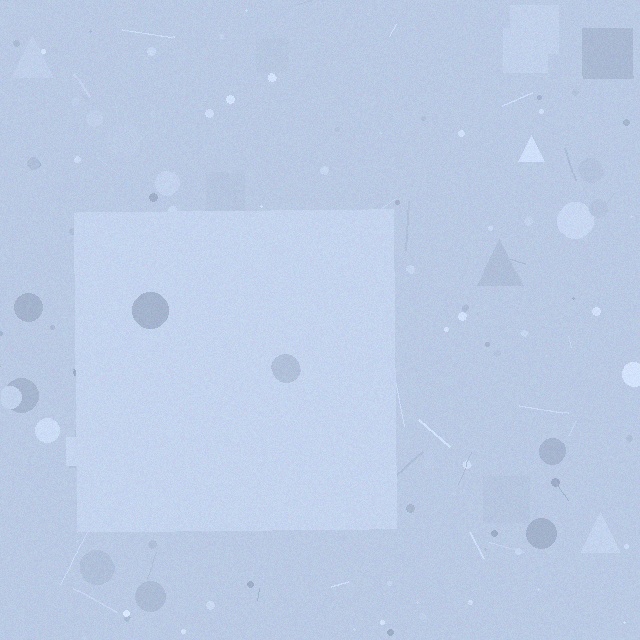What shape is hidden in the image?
A square is hidden in the image.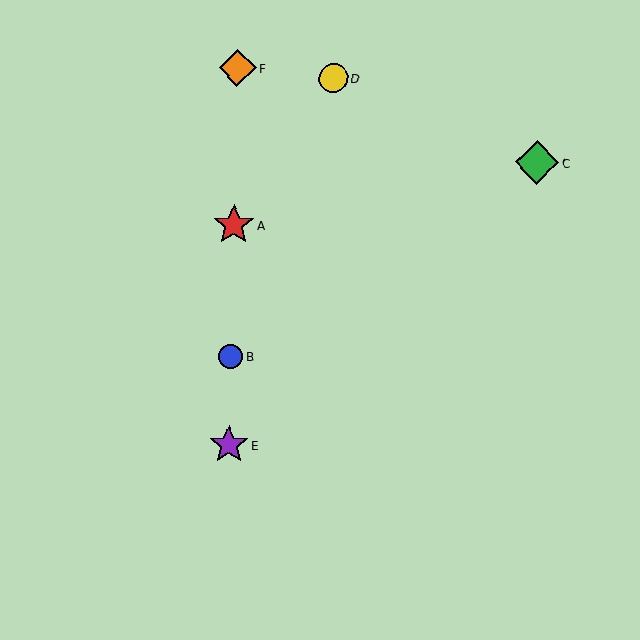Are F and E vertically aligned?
Yes, both are at x≈237.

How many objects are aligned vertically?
4 objects (A, B, E, F) are aligned vertically.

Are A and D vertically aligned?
No, A is at x≈234 and D is at x≈333.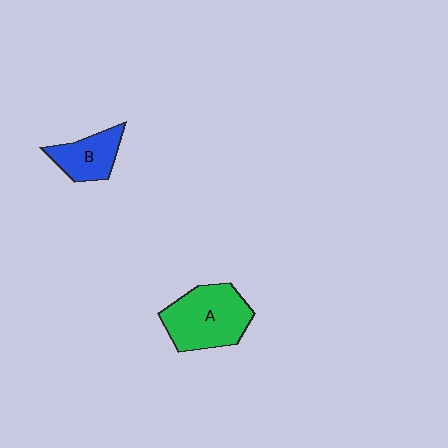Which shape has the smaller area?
Shape B (blue).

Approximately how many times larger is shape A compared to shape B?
Approximately 1.7 times.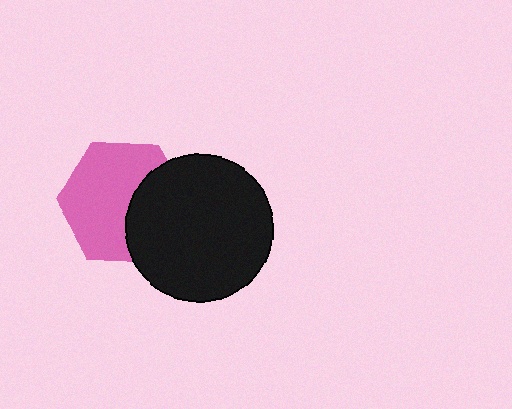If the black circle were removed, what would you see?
You would see the complete pink hexagon.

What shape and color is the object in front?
The object in front is a black circle.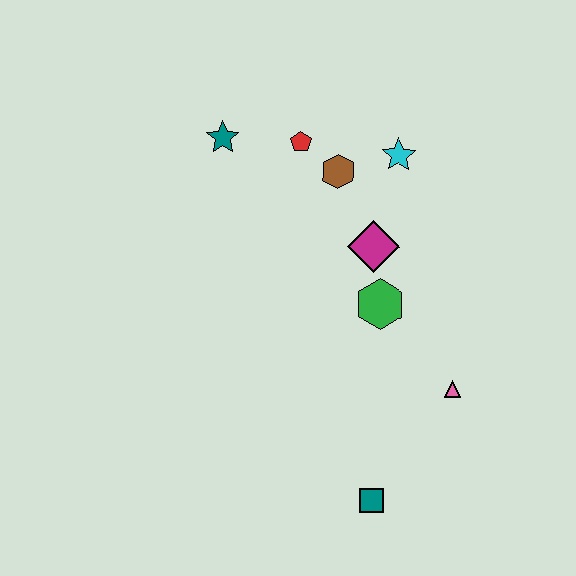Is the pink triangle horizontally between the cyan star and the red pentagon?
No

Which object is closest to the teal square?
The pink triangle is closest to the teal square.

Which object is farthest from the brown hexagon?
The teal square is farthest from the brown hexagon.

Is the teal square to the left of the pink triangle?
Yes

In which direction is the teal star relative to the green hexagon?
The teal star is above the green hexagon.